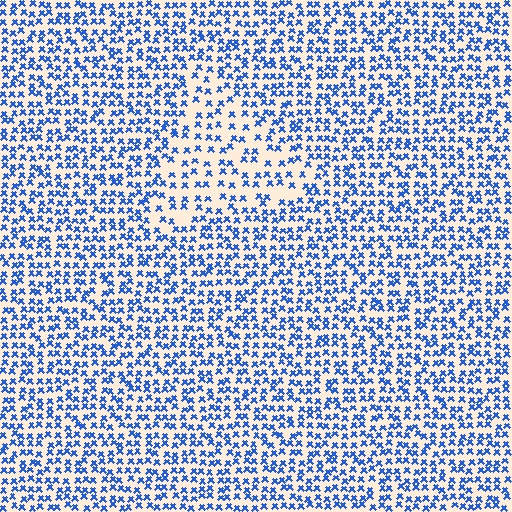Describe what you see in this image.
The image contains small blue elements arranged at two different densities. A triangle-shaped region is visible where the elements are less densely packed than the surrounding area.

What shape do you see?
I see a triangle.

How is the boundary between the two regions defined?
The boundary is defined by a change in element density (approximately 1.8x ratio). All elements are the same color, size, and shape.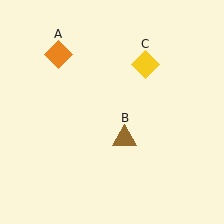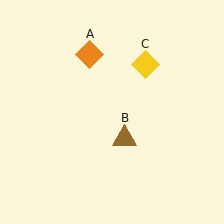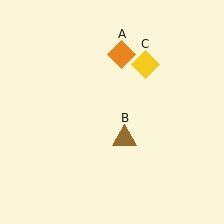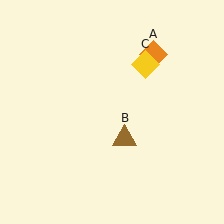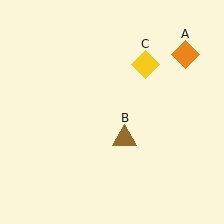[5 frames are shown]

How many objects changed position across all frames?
1 object changed position: orange diamond (object A).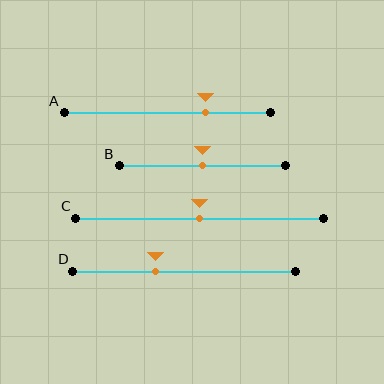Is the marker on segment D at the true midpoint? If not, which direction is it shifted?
No, the marker on segment D is shifted to the left by about 13% of the segment length.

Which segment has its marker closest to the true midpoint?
Segment B has its marker closest to the true midpoint.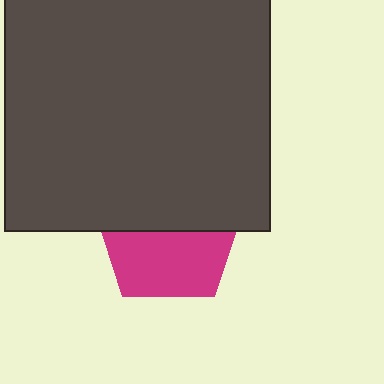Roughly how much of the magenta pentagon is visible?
About half of it is visible (roughly 51%).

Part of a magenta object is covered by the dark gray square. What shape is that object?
It is a pentagon.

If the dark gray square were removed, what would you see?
You would see the complete magenta pentagon.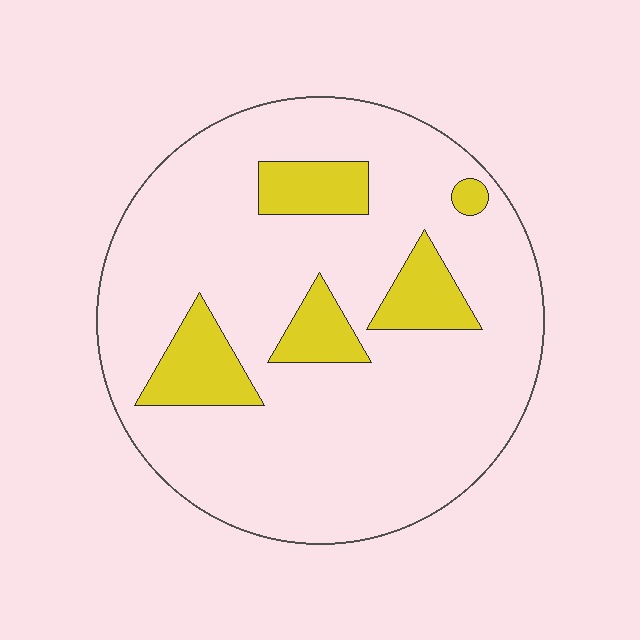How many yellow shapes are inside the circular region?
5.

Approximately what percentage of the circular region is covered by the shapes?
Approximately 15%.